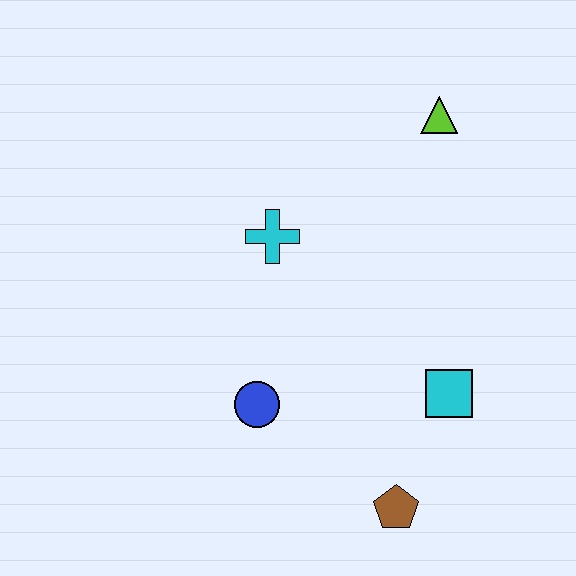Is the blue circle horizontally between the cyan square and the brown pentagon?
No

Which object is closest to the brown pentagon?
The cyan square is closest to the brown pentagon.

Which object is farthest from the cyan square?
The lime triangle is farthest from the cyan square.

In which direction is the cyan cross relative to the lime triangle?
The cyan cross is to the left of the lime triangle.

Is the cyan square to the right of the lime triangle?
Yes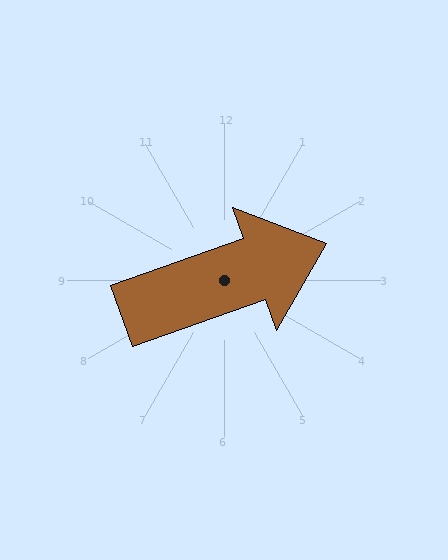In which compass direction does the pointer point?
East.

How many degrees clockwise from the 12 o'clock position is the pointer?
Approximately 70 degrees.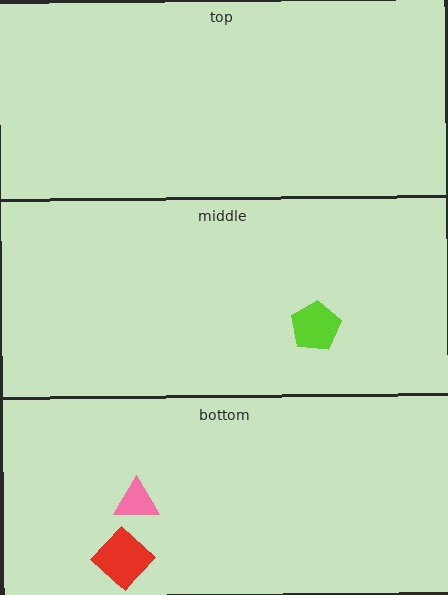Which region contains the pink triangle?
The bottom region.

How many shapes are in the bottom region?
2.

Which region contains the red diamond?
The bottom region.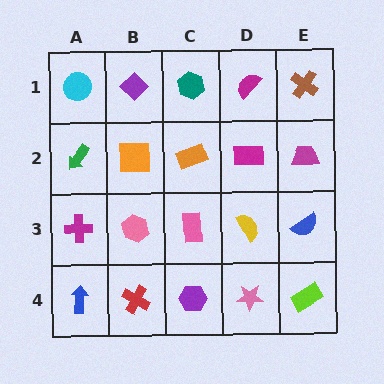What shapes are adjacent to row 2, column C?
A teal hexagon (row 1, column C), a pink rectangle (row 3, column C), an orange square (row 2, column B), a magenta rectangle (row 2, column D).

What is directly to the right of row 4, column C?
A pink star.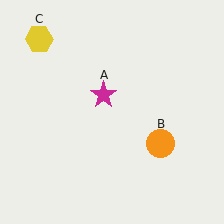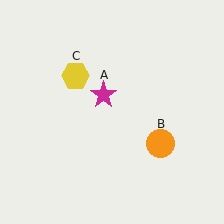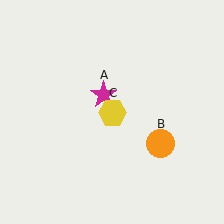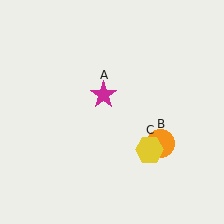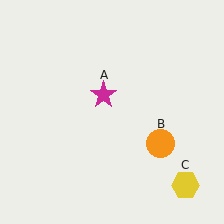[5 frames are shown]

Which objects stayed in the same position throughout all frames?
Magenta star (object A) and orange circle (object B) remained stationary.